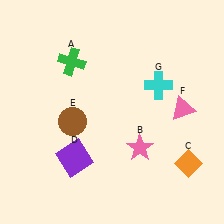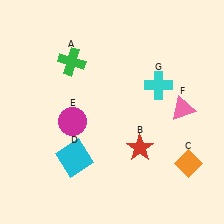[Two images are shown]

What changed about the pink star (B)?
In Image 1, B is pink. In Image 2, it changed to red.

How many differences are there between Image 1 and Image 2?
There are 3 differences between the two images.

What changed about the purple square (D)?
In Image 1, D is purple. In Image 2, it changed to cyan.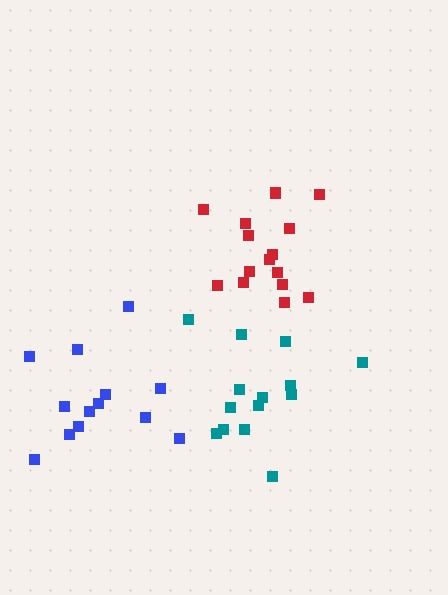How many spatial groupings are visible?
There are 3 spatial groupings.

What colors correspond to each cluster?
The clusters are colored: red, blue, teal.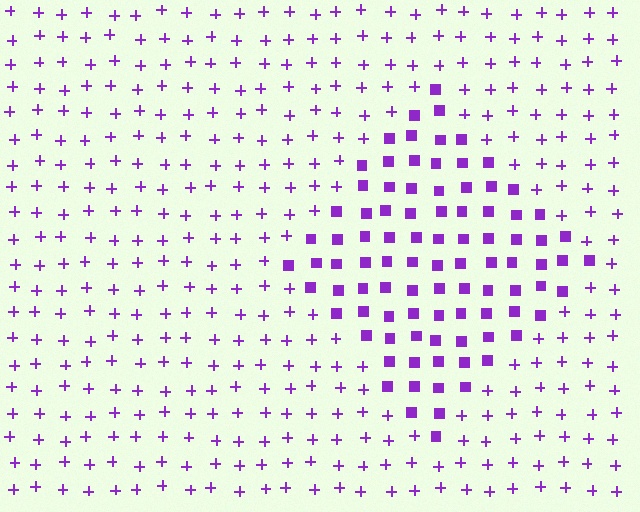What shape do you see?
I see a diamond.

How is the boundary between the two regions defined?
The boundary is defined by a change in element shape: squares inside vs. plus signs outside. All elements share the same color and spacing.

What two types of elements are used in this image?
The image uses squares inside the diamond region and plus signs outside it.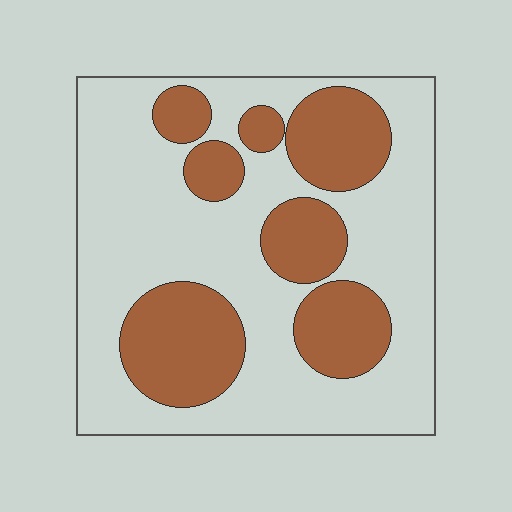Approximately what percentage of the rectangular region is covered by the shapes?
Approximately 35%.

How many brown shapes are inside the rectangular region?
7.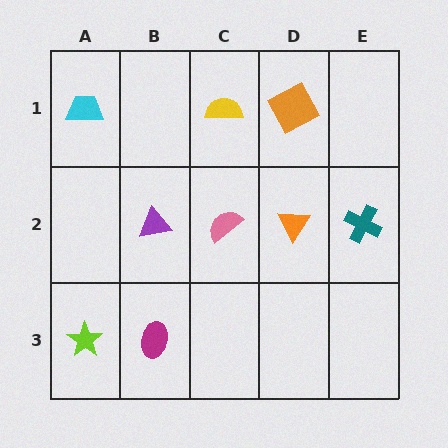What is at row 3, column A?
A lime star.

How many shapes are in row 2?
4 shapes.